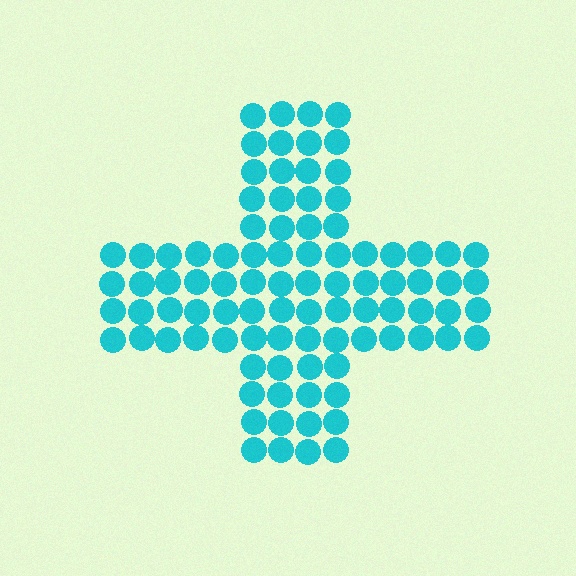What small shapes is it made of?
It is made of small circles.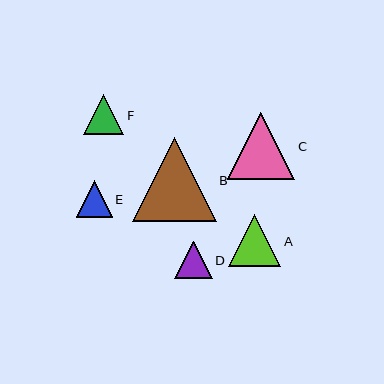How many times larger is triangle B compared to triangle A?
Triangle B is approximately 1.6 times the size of triangle A.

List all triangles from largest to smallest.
From largest to smallest: B, C, A, F, D, E.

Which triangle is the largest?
Triangle B is the largest with a size of approximately 84 pixels.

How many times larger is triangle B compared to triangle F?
Triangle B is approximately 2.1 times the size of triangle F.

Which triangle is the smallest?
Triangle E is the smallest with a size of approximately 36 pixels.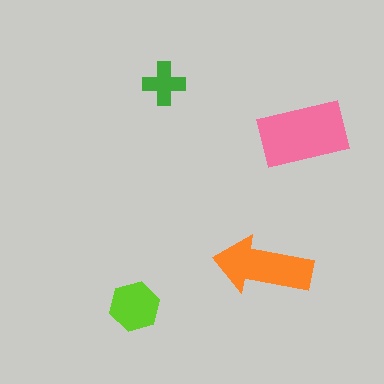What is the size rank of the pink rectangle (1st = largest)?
1st.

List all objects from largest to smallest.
The pink rectangle, the orange arrow, the lime hexagon, the green cross.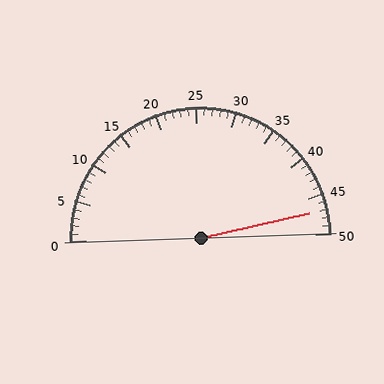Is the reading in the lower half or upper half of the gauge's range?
The reading is in the upper half of the range (0 to 50).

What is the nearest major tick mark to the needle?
The nearest major tick mark is 45.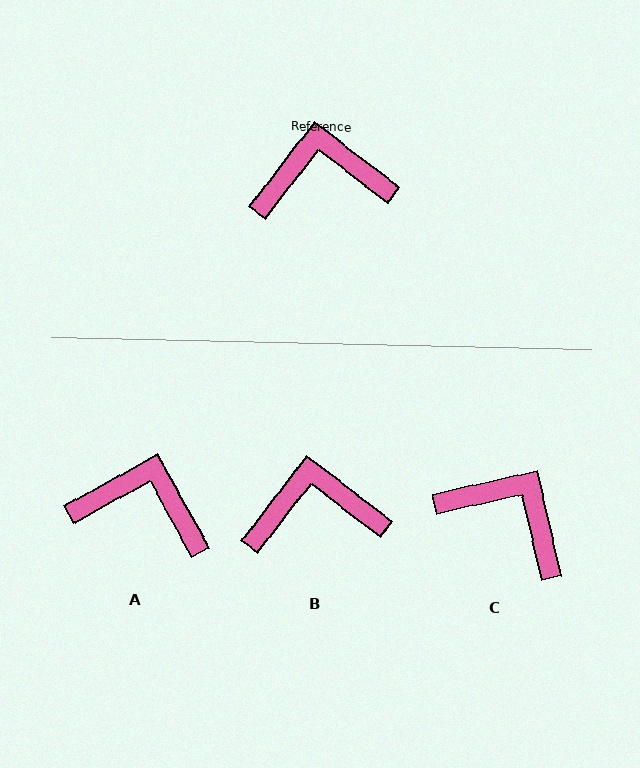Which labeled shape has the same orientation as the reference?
B.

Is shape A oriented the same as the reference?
No, it is off by about 23 degrees.